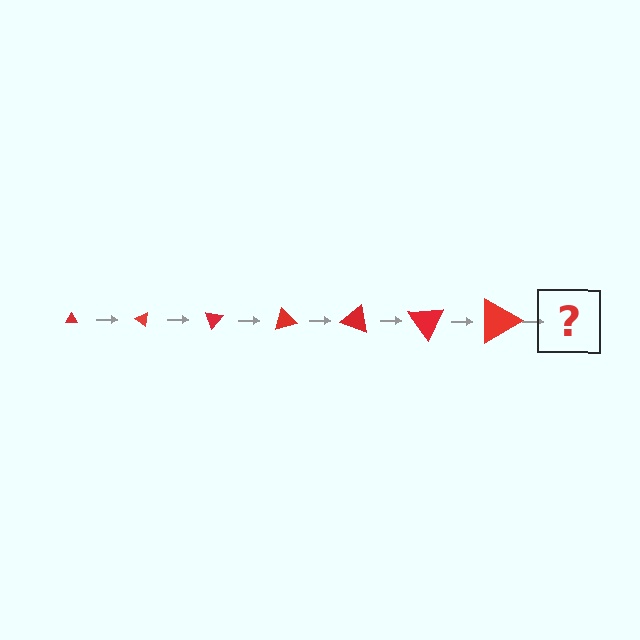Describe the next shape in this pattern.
It should be a triangle, larger than the previous one and rotated 245 degrees from the start.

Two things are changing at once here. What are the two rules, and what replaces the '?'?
The two rules are that the triangle grows larger each step and it rotates 35 degrees each step. The '?' should be a triangle, larger than the previous one and rotated 245 degrees from the start.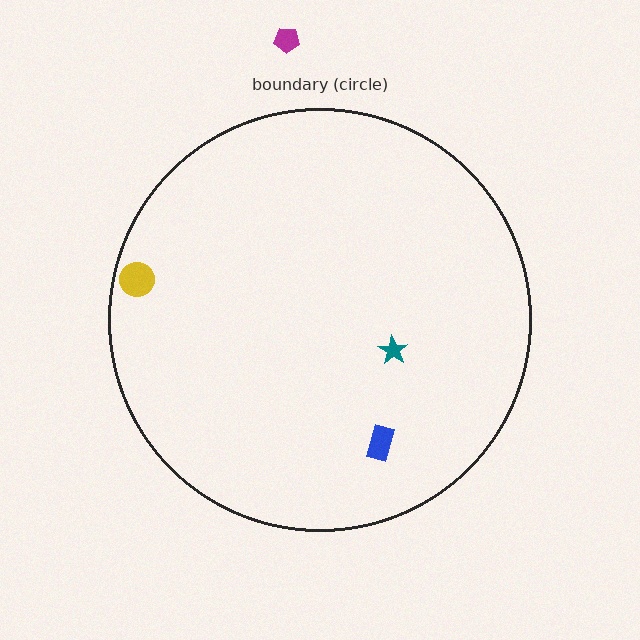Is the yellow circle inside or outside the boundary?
Inside.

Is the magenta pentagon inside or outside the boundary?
Outside.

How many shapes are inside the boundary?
3 inside, 1 outside.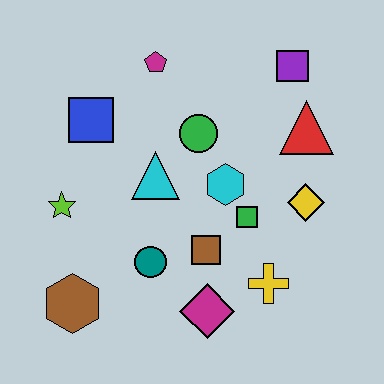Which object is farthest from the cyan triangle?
The purple square is farthest from the cyan triangle.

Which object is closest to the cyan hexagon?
The green square is closest to the cyan hexagon.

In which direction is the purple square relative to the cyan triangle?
The purple square is to the right of the cyan triangle.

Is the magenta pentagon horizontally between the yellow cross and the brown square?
No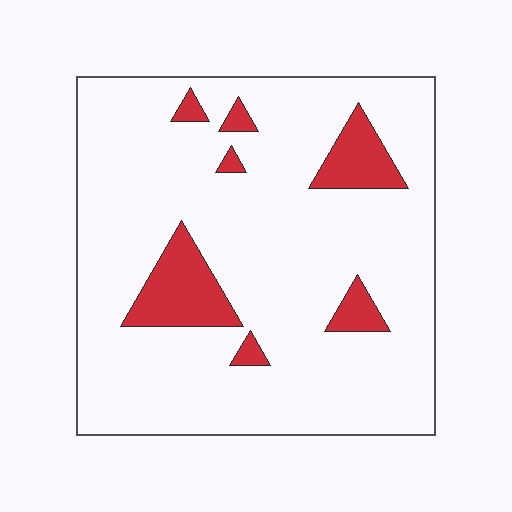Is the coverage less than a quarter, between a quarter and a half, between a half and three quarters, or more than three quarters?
Less than a quarter.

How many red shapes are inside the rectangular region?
7.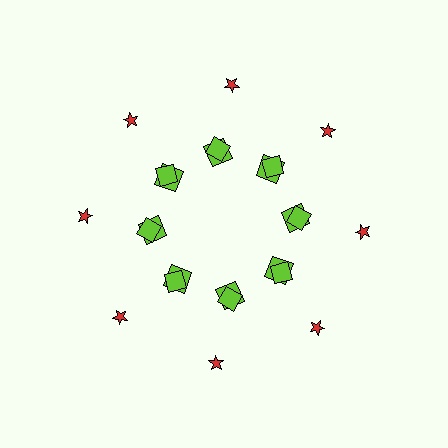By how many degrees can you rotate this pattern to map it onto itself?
The pattern maps onto itself every 45 degrees of rotation.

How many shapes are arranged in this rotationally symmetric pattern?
There are 24 shapes, arranged in 8 groups of 3.